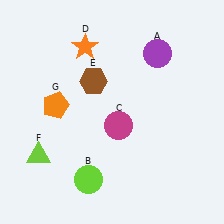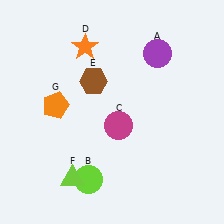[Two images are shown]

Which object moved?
The lime triangle (F) moved right.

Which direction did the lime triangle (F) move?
The lime triangle (F) moved right.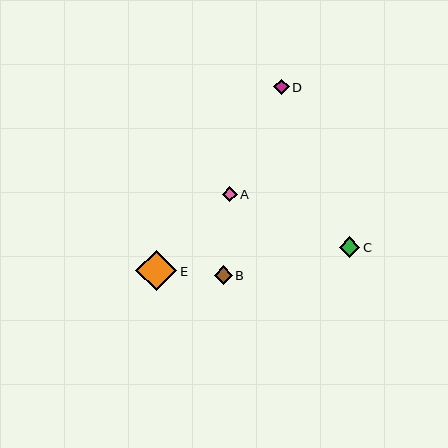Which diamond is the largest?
Diamond E is the largest with a size of approximately 41 pixels.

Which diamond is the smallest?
Diamond A is the smallest with a size of approximately 15 pixels.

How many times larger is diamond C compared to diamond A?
Diamond C is approximately 1.4 times the size of diamond A.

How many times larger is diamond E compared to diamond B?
Diamond E is approximately 2.3 times the size of diamond B.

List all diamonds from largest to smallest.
From largest to smallest: E, C, B, D, A.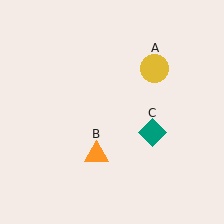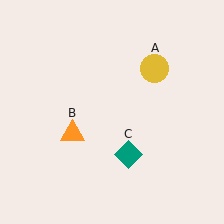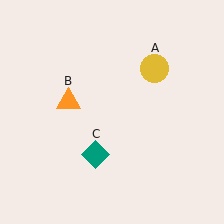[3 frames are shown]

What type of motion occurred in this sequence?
The orange triangle (object B), teal diamond (object C) rotated clockwise around the center of the scene.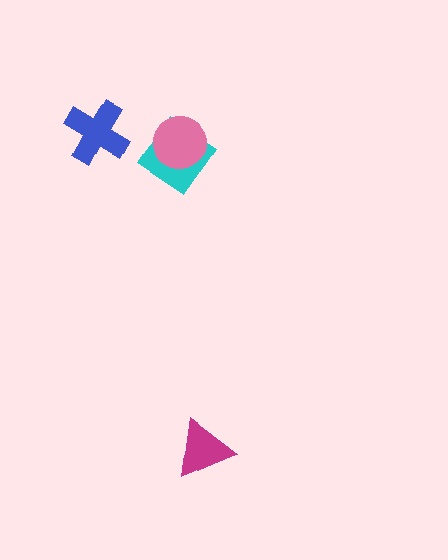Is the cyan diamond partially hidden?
Yes, it is partially covered by another shape.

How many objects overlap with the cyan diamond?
1 object overlaps with the cyan diamond.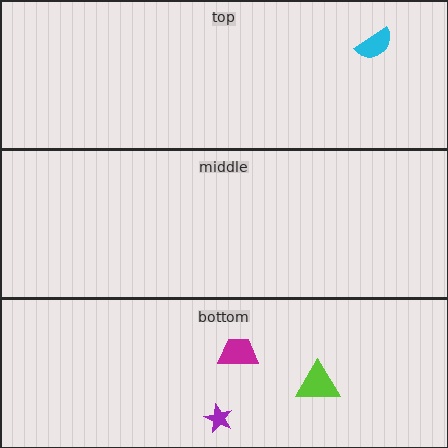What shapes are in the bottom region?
The magenta trapezoid, the lime triangle, the purple star.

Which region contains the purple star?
The bottom region.